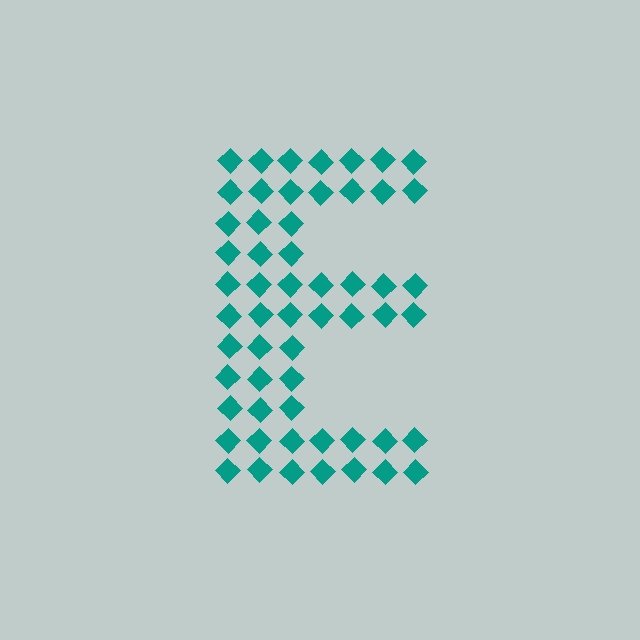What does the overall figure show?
The overall figure shows the letter E.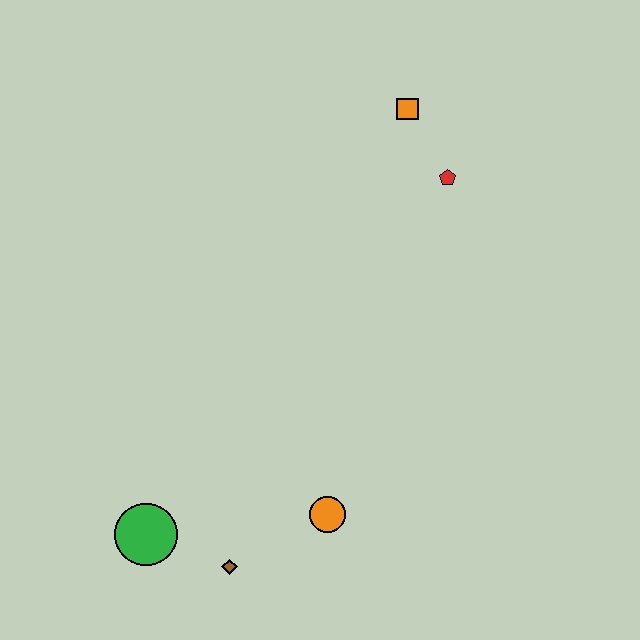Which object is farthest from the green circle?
The orange square is farthest from the green circle.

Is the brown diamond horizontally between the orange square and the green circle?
Yes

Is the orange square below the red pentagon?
No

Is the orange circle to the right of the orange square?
No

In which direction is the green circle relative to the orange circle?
The green circle is to the left of the orange circle.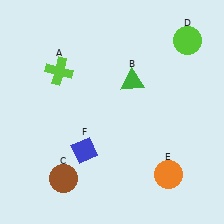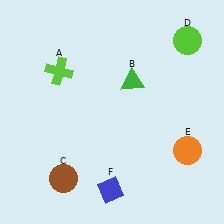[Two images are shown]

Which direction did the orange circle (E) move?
The orange circle (E) moved up.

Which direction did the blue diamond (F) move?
The blue diamond (F) moved down.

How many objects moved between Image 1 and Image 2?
2 objects moved between the two images.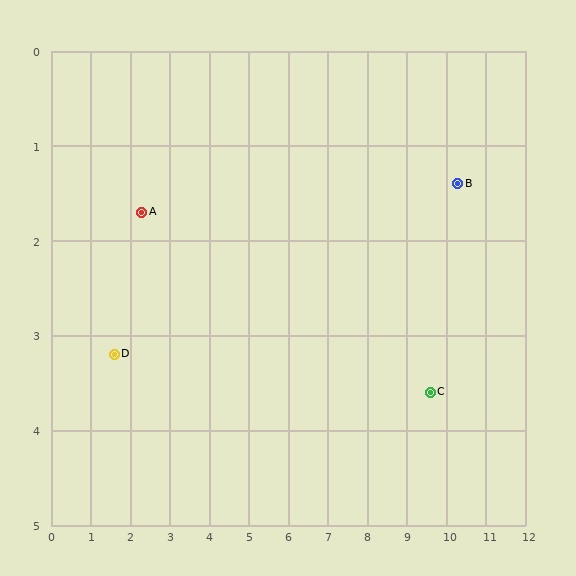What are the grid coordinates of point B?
Point B is at approximately (10.3, 1.4).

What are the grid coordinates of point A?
Point A is at approximately (2.3, 1.7).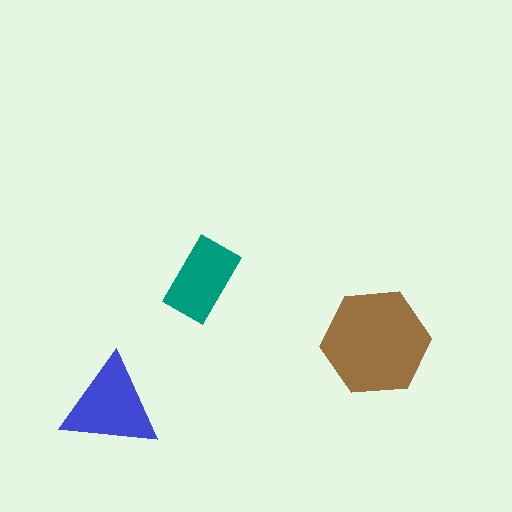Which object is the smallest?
The teal rectangle.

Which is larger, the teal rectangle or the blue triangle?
The blue triangle.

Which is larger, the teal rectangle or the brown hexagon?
The brown hexagon.